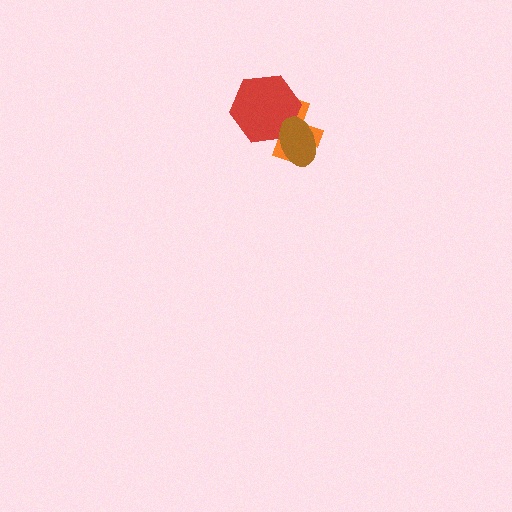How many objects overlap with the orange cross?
2 objects overlap with the orange cross.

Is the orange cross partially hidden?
Yes, it is partially covered by another shape.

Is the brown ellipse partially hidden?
No, no other shape covers it.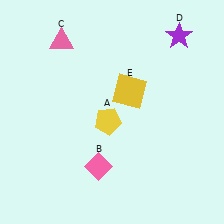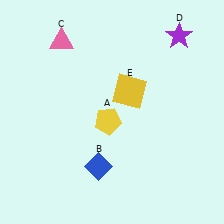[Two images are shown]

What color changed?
The diamond (B) changed from pink in Image 1 to blue in Image 2.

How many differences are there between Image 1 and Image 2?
There is 1 difference between the two images.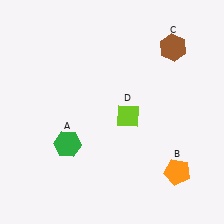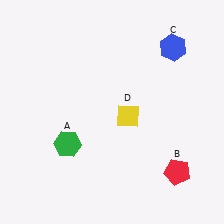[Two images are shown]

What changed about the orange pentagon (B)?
In Image 1, B is orange. In Image 2, it changed to red.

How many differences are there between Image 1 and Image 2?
There are 3 differences between the two images.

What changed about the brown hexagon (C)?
In Image 1, C is brown. In Image 2, it changed to blue.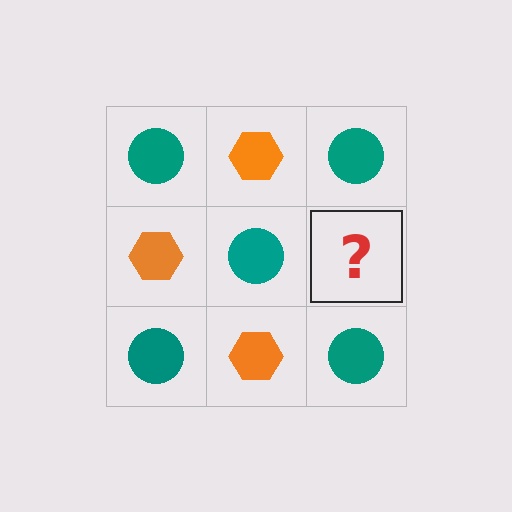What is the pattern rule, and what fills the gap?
The rule is that it alternates teal circle and orange hexagon in a checkerboard pattern. The gap should be filled with an orange hexagon.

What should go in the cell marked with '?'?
The missing cell should contain an orange hexagon.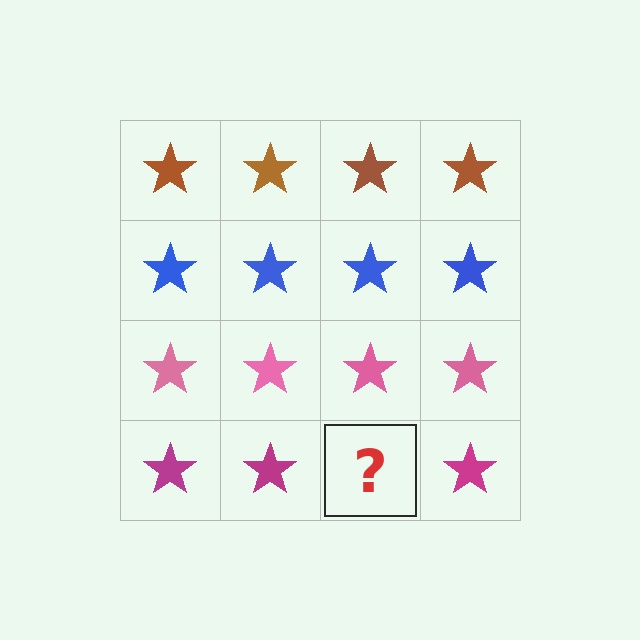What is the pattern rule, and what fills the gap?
The rule is that each row has a consistent color. The gap should be filled with a magenta star.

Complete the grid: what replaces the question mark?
The question mark should be replaced with a magenta star.